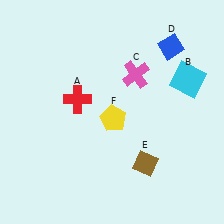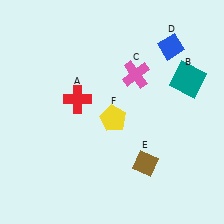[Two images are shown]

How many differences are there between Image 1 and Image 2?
There is 1 difference between the two images.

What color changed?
The square (B) changed from cyan in Image 1 to teal in Image 2.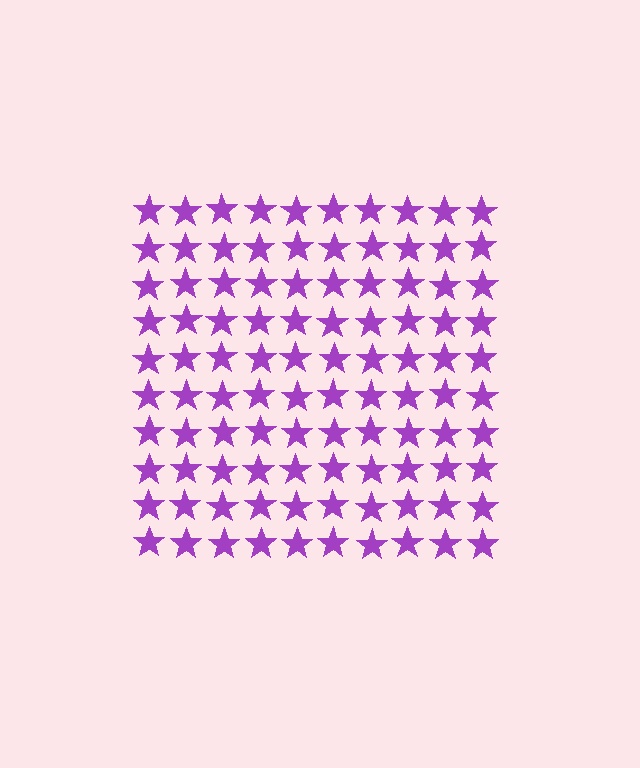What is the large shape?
The large shape is a square.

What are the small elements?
The small elements are stars.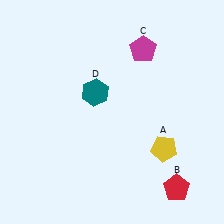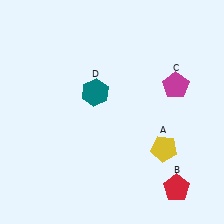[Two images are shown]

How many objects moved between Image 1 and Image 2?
1 object moved between the two images.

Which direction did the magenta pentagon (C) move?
The magenta pentagon (C) moved down.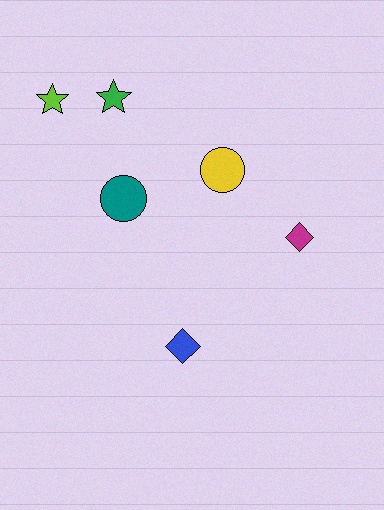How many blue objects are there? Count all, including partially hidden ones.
There is 1 blue object.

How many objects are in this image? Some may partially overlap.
There are 6 objects.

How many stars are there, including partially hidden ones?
There are 2 stars.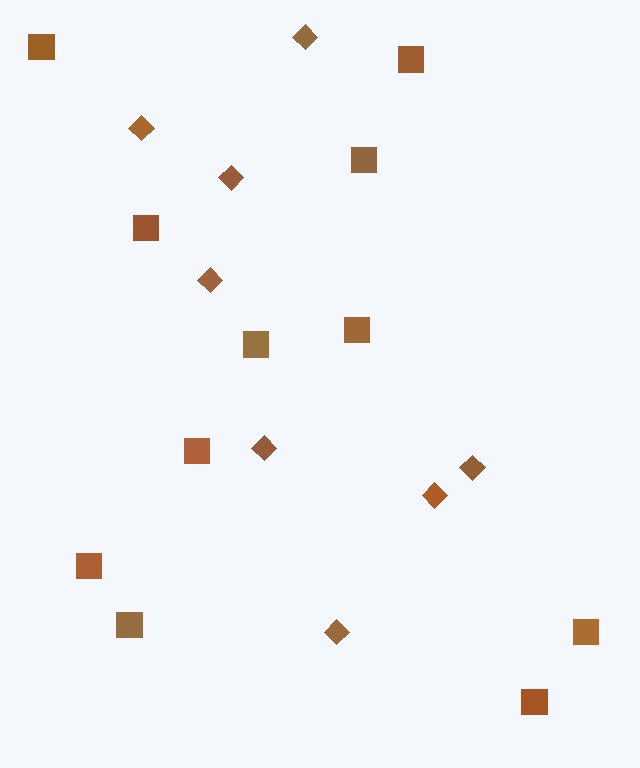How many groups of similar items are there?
There are 2 groups: one group of squares (11) and one group of diamonds (8).